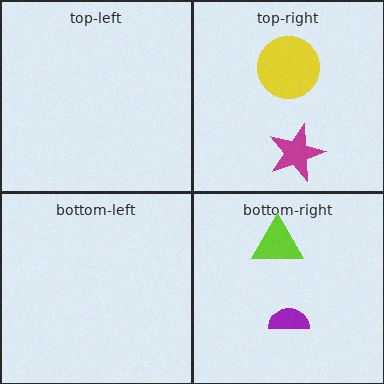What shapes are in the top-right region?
The magenta star, the yellow circle.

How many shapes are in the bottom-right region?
2.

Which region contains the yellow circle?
The top-right region.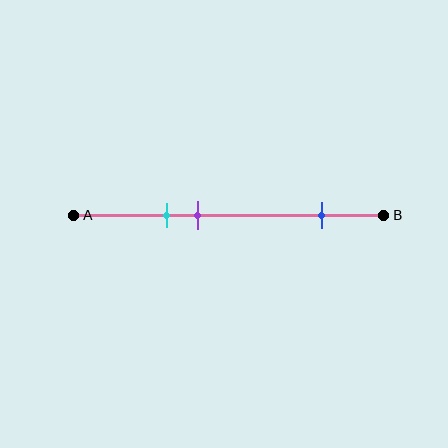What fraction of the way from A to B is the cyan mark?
The cyan mark is approximately 30% (0.3) of the way from A to B.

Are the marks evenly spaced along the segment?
No, the marks are not evenly spaced.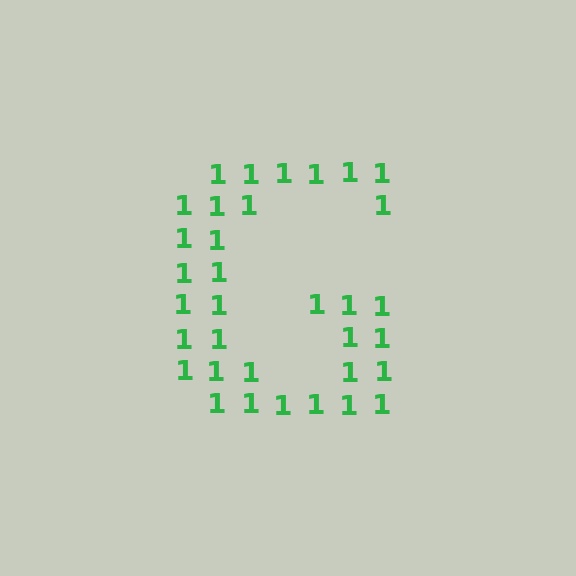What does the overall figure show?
The overall figure shows the letter G.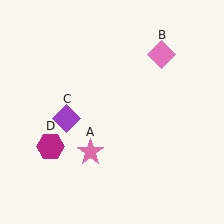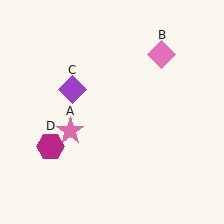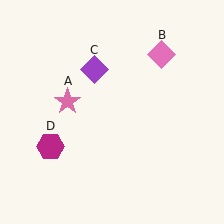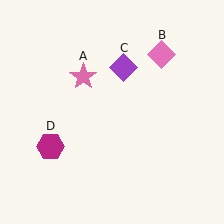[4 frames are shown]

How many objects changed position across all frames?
2 objects changed position: pink star (object A), purple diamond (object C).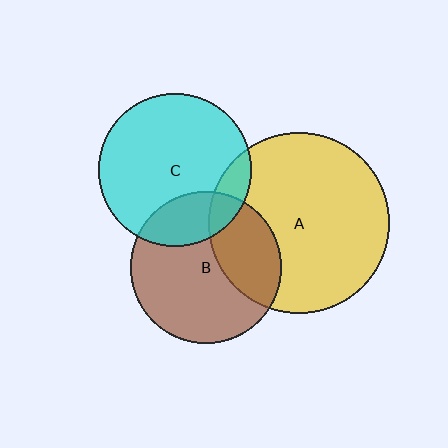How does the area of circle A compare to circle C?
Approximately 1.4 times.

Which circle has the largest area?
Circle A (yellow).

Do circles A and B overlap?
Yes.